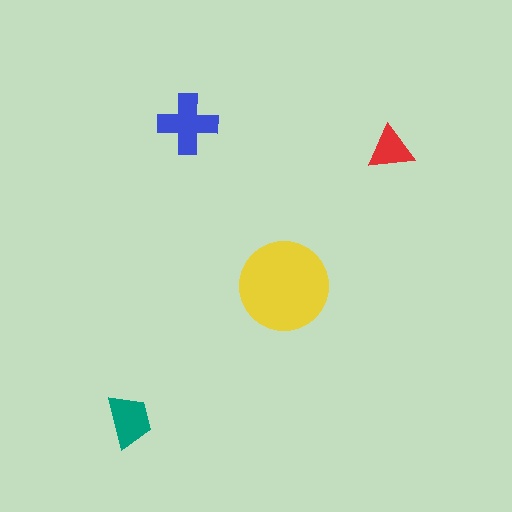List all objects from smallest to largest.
The red triangle, the teal trapezoid, the blue cross, the yellow circle.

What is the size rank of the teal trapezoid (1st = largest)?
3rd.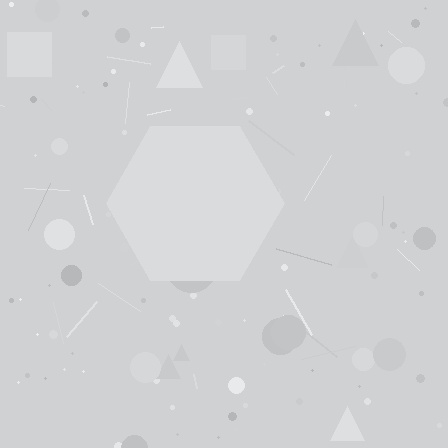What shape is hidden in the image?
A hexagon is hidden in the image.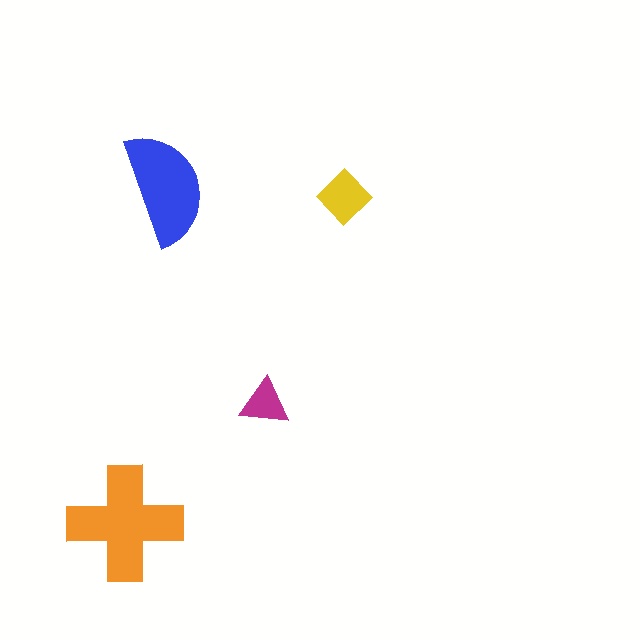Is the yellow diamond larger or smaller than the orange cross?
Smaller.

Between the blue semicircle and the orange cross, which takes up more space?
The orange cross.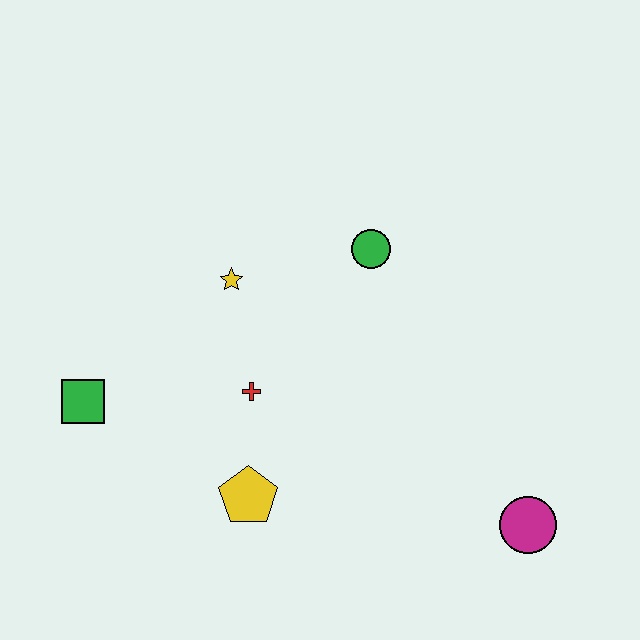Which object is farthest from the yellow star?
The magenta circle is farthest from the yellow star.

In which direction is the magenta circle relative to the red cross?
The magenta circle is to the right of the red cross.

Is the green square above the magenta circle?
Yes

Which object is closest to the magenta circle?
The yellow pentagon is closest to the magenta circle.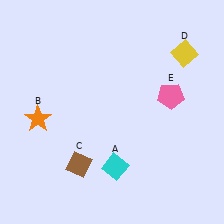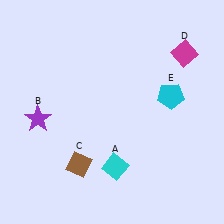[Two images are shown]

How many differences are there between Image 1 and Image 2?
There are 3 differences between the two images.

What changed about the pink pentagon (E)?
In Image 1, E is pink. In Image 2, it changed to cyan.